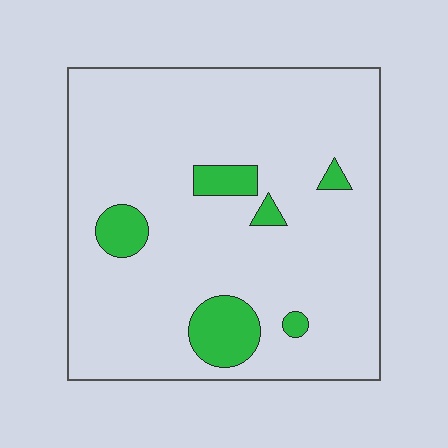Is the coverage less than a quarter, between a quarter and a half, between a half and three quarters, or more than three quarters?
Less than a quarter.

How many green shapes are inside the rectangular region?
6.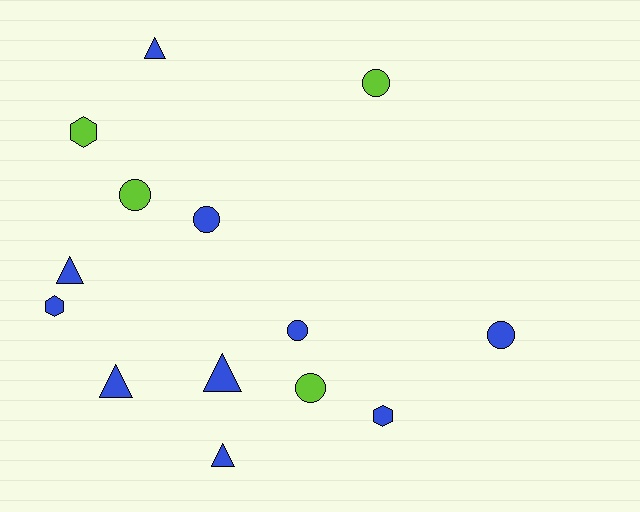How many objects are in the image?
There are 14 objects.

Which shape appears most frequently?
Circle, with 6 objects.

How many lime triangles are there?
There are no lime triangles.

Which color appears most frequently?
Blue, with 10 objects.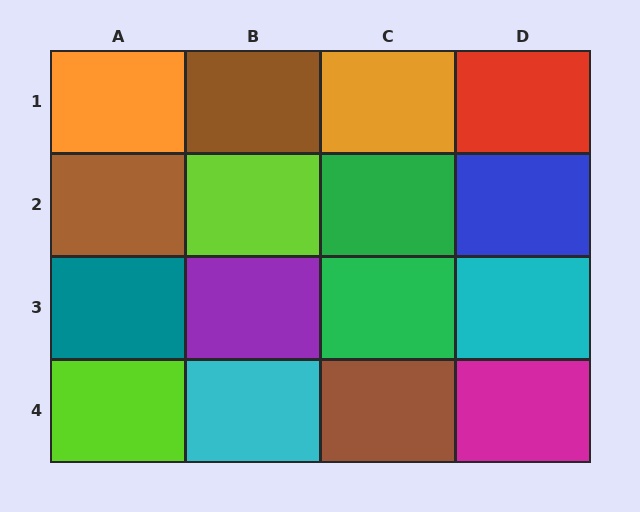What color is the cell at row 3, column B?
Purple.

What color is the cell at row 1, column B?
Brown.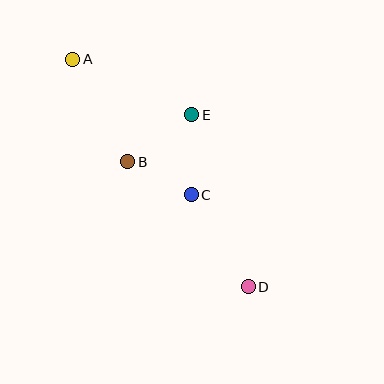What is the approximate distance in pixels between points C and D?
The distance between C and D is approximately 108 pixels.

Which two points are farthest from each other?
Points A and D are farthest from each other.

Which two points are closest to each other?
Points B and C are closest to each other.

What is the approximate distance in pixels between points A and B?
The distance between A and B is approximately 116 pixels.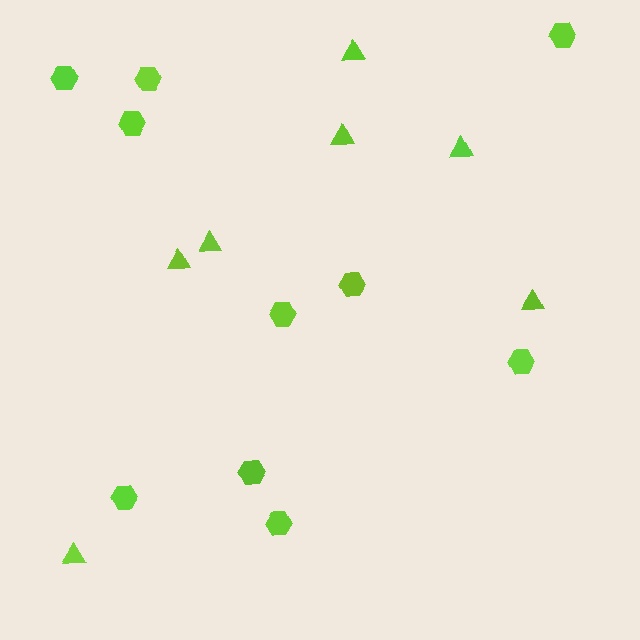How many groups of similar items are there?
There are 2 groups: one group of triangles (7) and one group of hexagons (10).